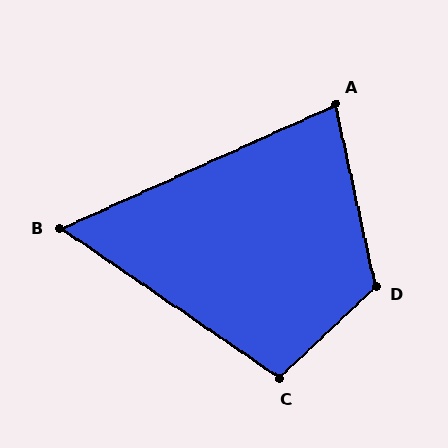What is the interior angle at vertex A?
Approximately 78 degrees (acute).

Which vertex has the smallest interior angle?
B, at approximately 59 degrees.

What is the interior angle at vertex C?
Approximately 102 degrees (obtuse).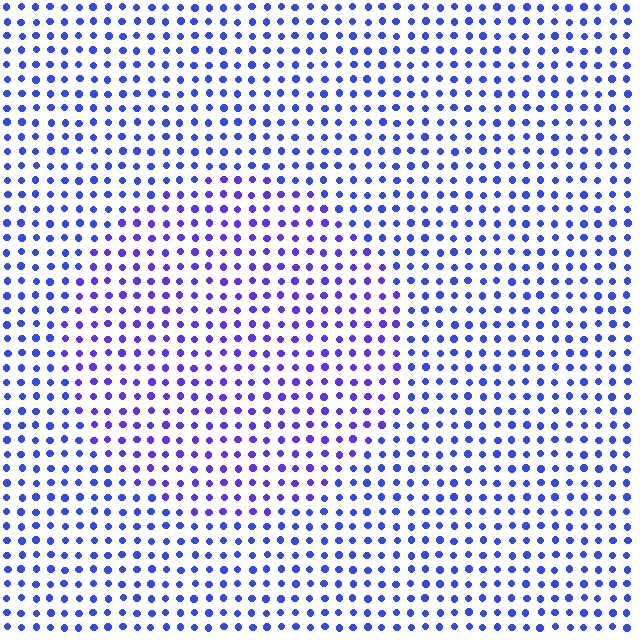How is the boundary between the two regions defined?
The boundary is defined purely by a slight shift in hue (about 24 degrees). Spacing, size, and orientation are identical on both sides.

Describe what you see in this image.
The image is filled with small blue elements in a uniform arrangement. A circle-shaped region is visible where the elements are tinted to a slightly different hue, forming a subtle color boundary.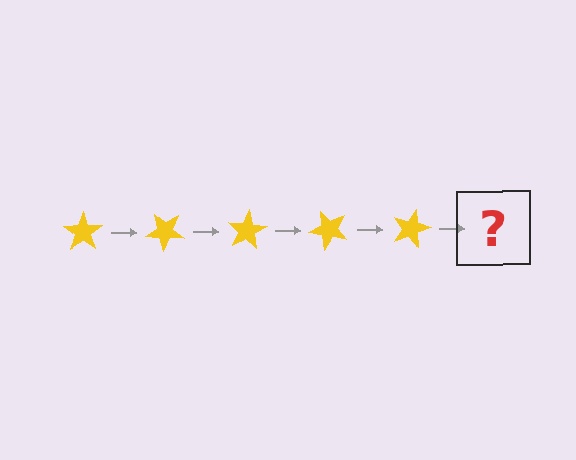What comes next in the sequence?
The next element should be a yellow star rotated 200 degrees.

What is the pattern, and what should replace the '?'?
The pattern is that the star rotates 40 degrees each step. The '?' should be a yellow star rotated 200 degrees.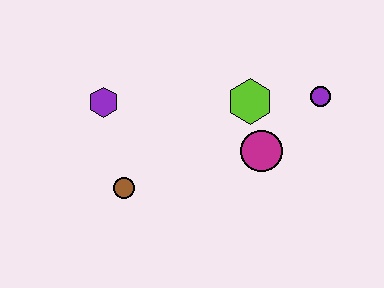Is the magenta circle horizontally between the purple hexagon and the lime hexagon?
No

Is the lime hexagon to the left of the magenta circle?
Yes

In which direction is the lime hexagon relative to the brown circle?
The lime hexagon is to the right of the brown circle.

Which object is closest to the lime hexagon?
The magenta circle is closest to the lime hexagon.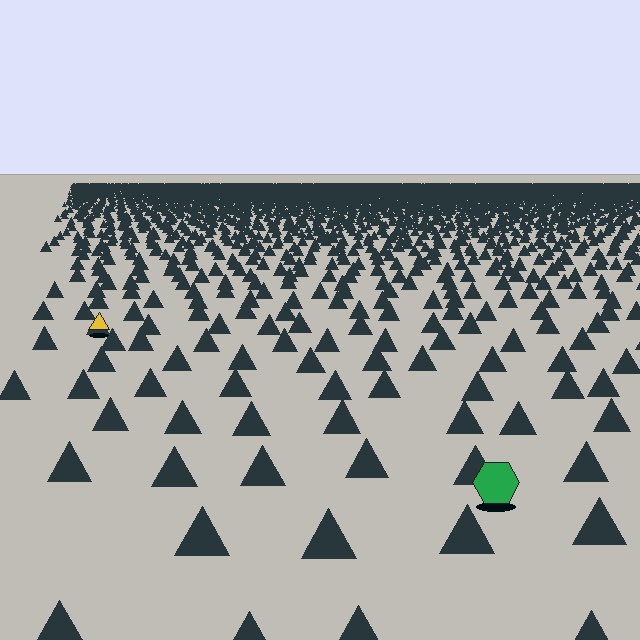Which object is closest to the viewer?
The green hexagon is closest. The texture marks near it are larger and more spread out.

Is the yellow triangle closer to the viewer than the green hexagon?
No. The green hexagon is closer — you can tell from the texture gradient: the ground texture is coarser near it.